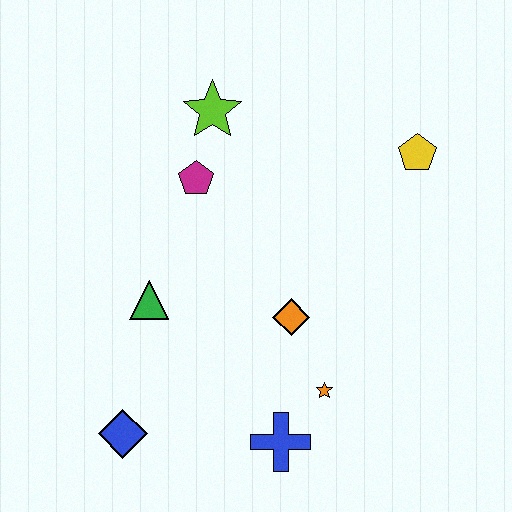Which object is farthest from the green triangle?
The yellow pentagon is farthest from the green triangle.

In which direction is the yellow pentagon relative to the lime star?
The yellow pentagon is to the right of the lime star.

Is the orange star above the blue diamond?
Yes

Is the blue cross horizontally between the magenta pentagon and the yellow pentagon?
Yes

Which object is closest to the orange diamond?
The orange star is closest to the orange diamond.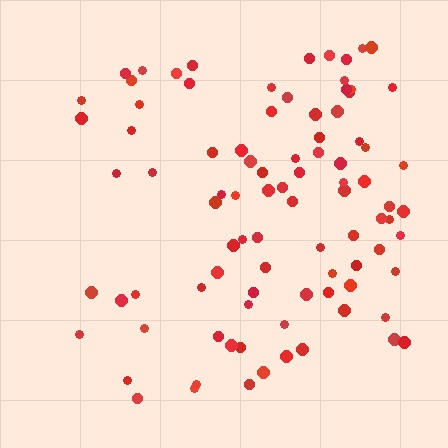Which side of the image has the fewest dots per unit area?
The left.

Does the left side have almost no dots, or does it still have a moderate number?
Still a moderate number, just noticeably fewer than the right.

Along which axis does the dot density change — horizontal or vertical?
Horizontal.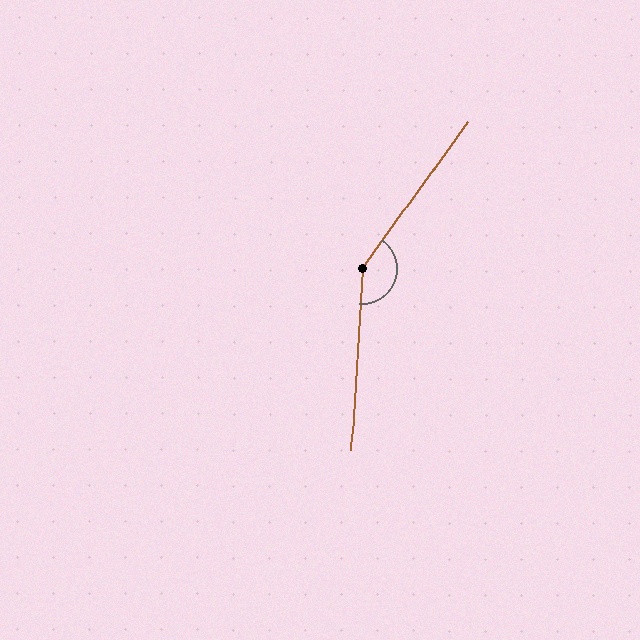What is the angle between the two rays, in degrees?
Approximately 148 degrees.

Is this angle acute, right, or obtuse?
It is obtuse.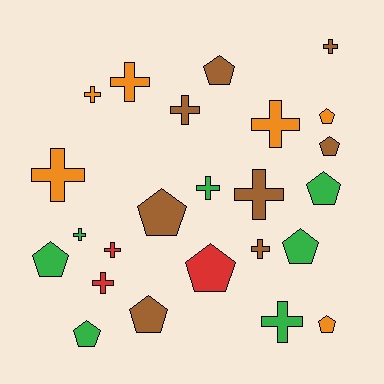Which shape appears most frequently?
Cross, with 13 objects.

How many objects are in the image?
There are 24 objects.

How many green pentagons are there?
There are 4 green pentagons.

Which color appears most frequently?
Brown, with 8 objects.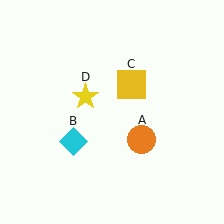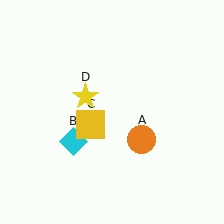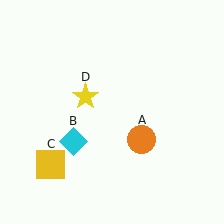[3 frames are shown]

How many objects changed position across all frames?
1 object changed position: yellow square (object C).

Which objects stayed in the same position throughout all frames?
Orange circle (object A) and cyan diamond (object B) and yellow star (object D) remained stationary.